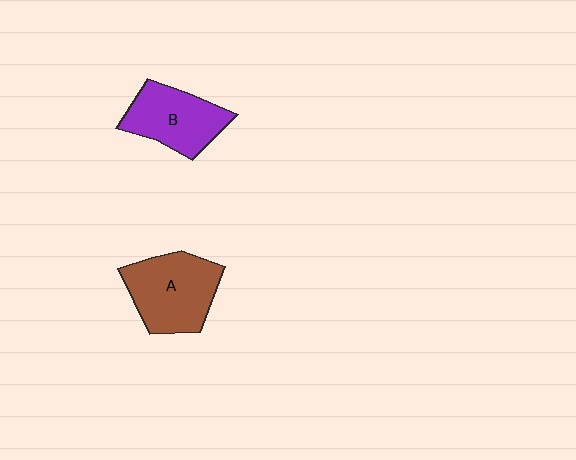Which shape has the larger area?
Shape A (brown).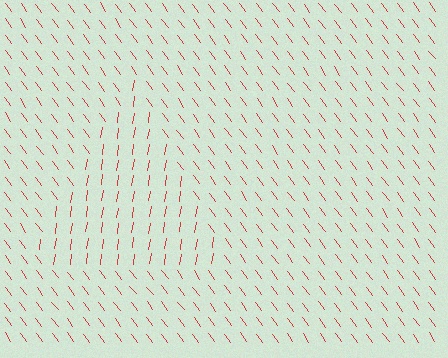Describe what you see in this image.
The image is filled with small red line segments. A triangle region in the image has lines oriented differently from the surrounding lines, creating a visible texture boundary.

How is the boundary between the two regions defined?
The boundary is defined purely by a change in line orientation (approximately 45 degrees difference). All lines are the same color and thickness.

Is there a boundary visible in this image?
Yes, there is a texture boundary formed by a change in line orientation.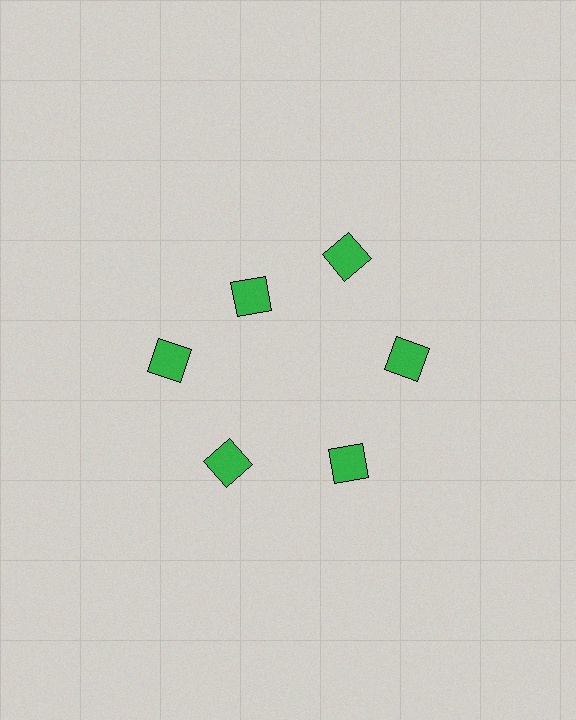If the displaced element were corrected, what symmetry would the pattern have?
It would have 6-fold rotational symmetry — the pattern would map onto itself every 60 degrees.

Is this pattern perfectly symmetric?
No. The 6 green squares are arranged in a ring, but one element near the 11 o'clock position is pulled inward toward the center, breaking the 6-fold rotational symmetry.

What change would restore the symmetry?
The symmetry would be restored by moving it outward, back onto the ring so that all 6 squares sit at equal angles and equal distance from the center.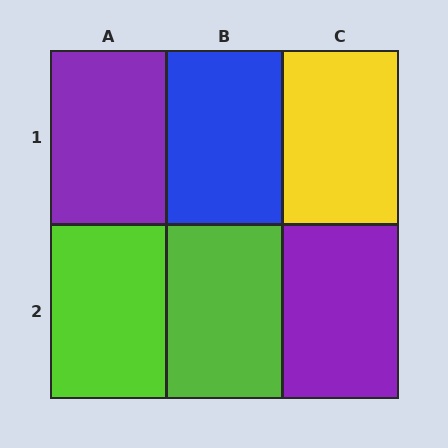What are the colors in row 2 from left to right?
Lime, lime, purple.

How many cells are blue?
1 cell is blue.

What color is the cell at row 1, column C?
Yellow.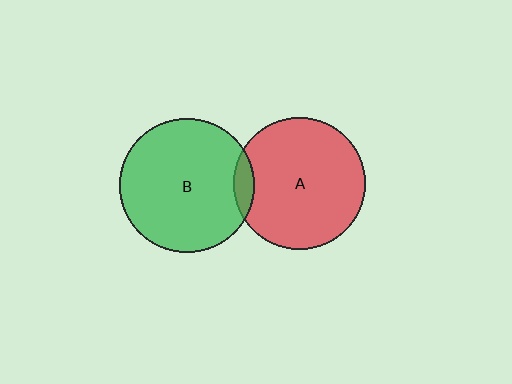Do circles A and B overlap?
Yes.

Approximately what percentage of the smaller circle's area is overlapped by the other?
Approximately 10%.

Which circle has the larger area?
Circle B (green).